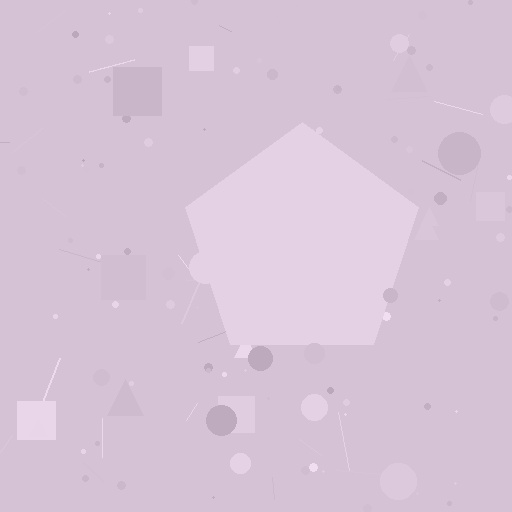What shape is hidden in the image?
A pentagon is hidden in the image.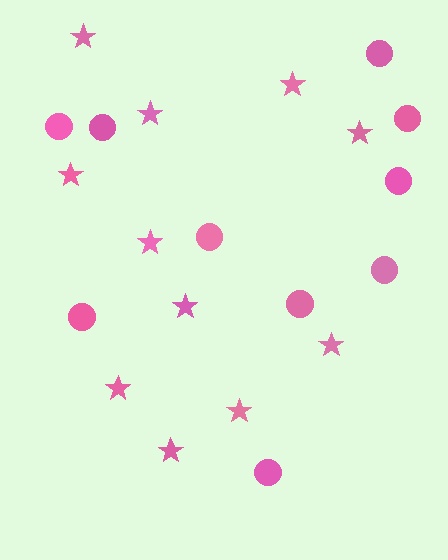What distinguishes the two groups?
There are 2 groups: one group of stars (11) and one group of circles (10).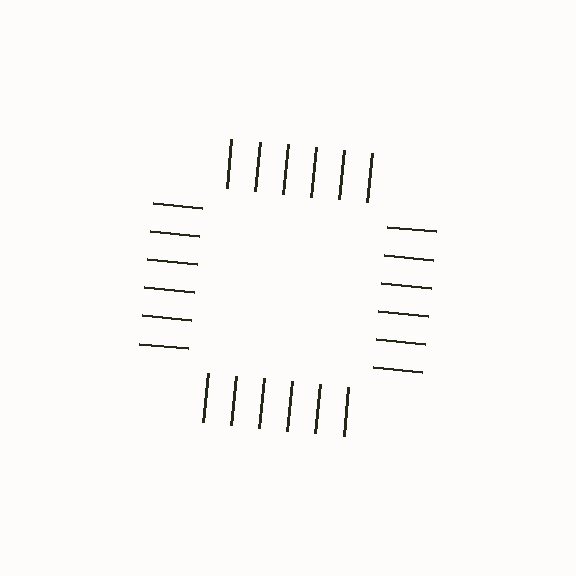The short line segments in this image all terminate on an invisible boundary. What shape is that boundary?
An illusory square — the line segments terminate on its edges but no continuous stroke is drawn.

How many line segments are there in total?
24 — 6 along each of the 4 edges.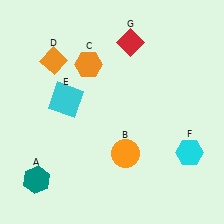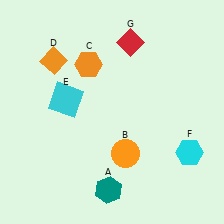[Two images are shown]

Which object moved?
The teal hexagon (A) moved right.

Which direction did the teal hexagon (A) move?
The teal hexagon (A) moved right.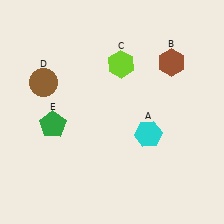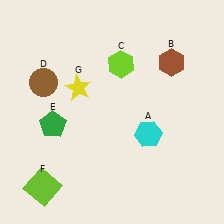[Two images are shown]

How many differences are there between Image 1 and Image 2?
There are 2 differences between the two images.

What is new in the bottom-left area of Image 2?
A lime square (F) was added in the bottom-left area of Image 2.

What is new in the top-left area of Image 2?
A yellow star (G) was added in the top-left area of Image 2.